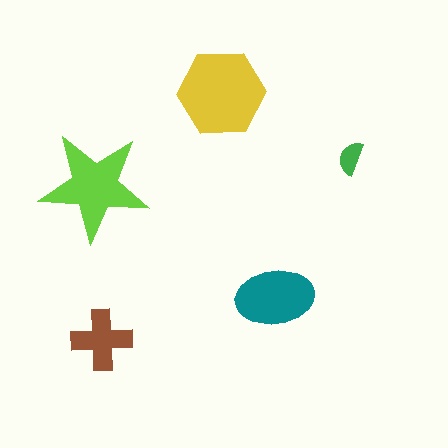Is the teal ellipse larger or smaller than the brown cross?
Larger.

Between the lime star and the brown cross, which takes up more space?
The lime star.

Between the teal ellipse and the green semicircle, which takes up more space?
The teal ellipse.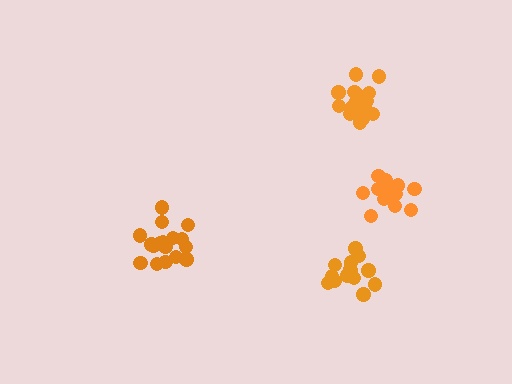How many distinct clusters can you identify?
There are 4 distinct clusters.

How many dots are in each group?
Group 1: 14 dots, Group 2: 18 dots, Group 3: 18 dots, Group 4: 16 dots (66 total).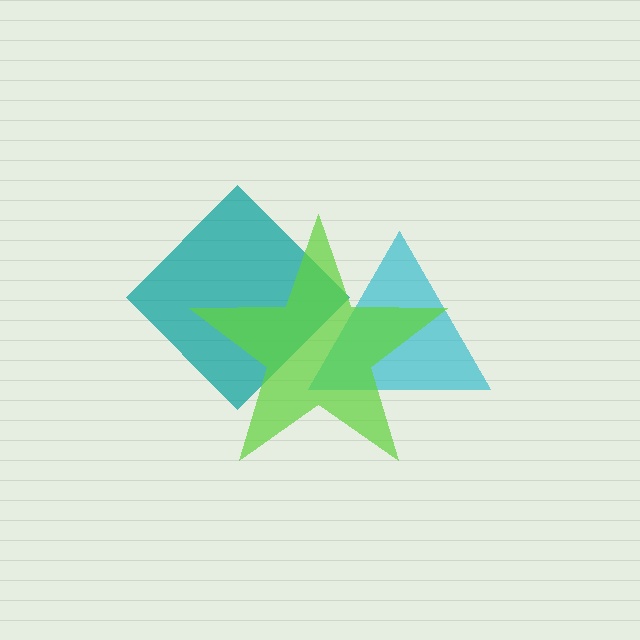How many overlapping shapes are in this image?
There are 3 overlapping shapes in the image.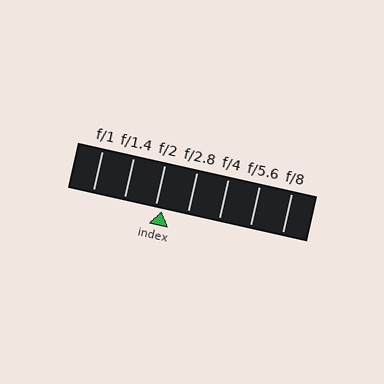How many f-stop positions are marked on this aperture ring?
There are 7 f-stop positions marked.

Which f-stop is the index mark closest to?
The index mark is closest to f/2.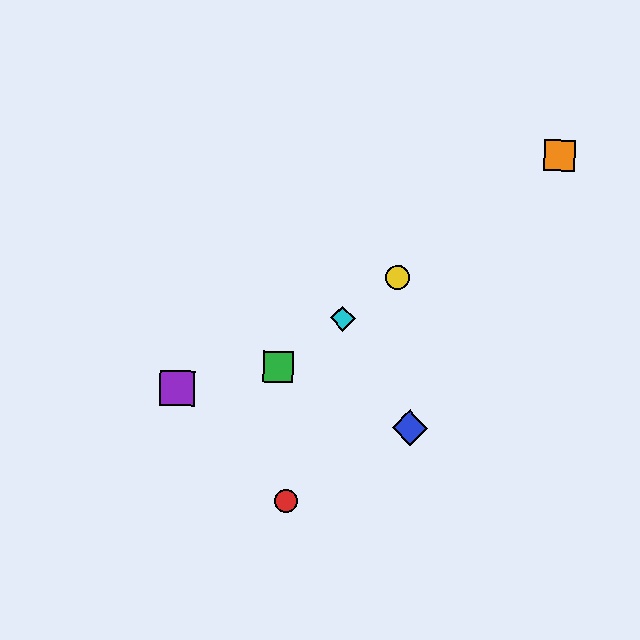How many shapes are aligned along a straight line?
4 shapes (the green square, the yellow circle, the orange square, the cyan diamond) are aligned along a straight line.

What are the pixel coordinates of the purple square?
The purple square is at (177, 388).